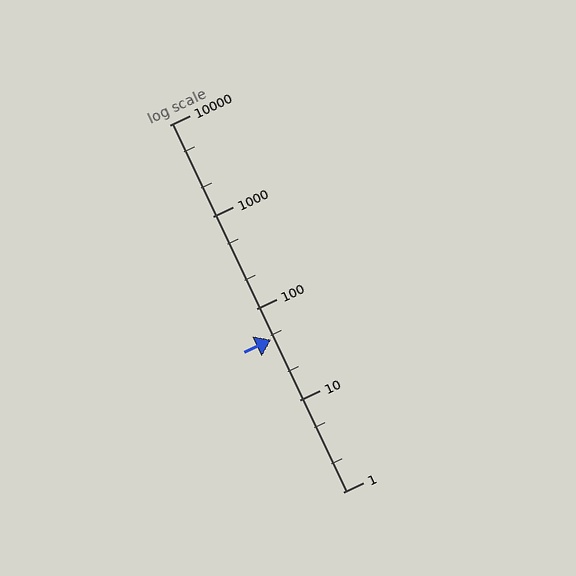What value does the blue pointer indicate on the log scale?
The pointer indicates approximately 46.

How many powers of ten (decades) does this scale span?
The scale spans 4 decades, from 1 to 10000.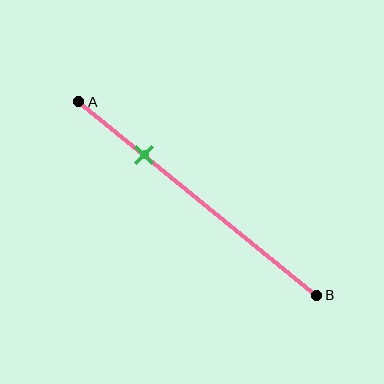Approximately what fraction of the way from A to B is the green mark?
The green mark is approximately 25% of the way from A to B.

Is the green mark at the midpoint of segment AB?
No, the mark is at about 25% from A, not at the 50% midpoint.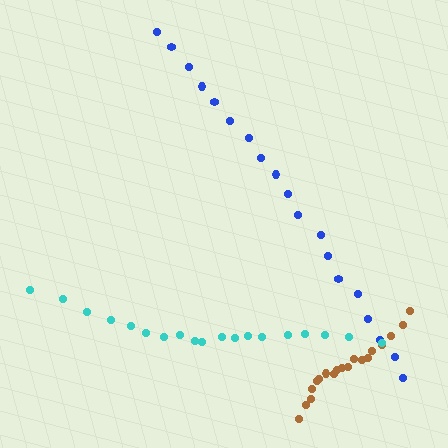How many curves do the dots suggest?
There are 3 distinct paths.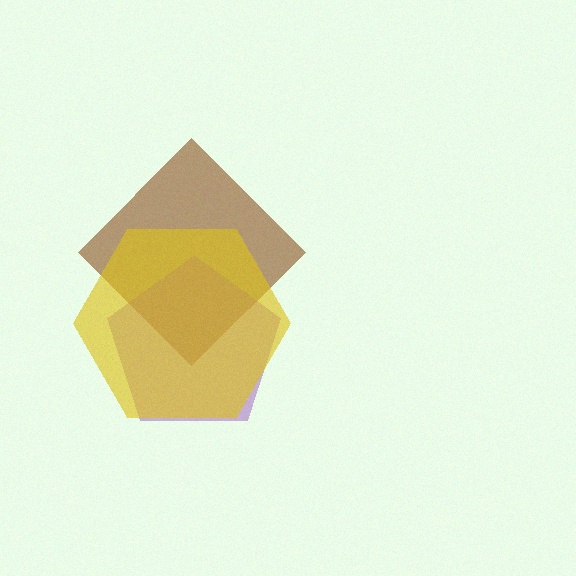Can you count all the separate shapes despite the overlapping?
Yes, there are 3 separate shapes.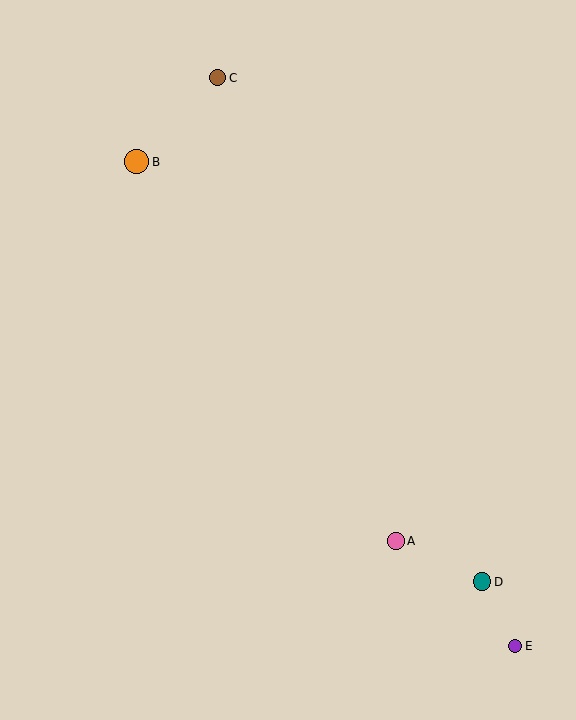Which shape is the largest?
The orange circle (labeled B) is the largest.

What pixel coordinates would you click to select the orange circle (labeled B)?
Click at (137, 162) to select the orange circle B.